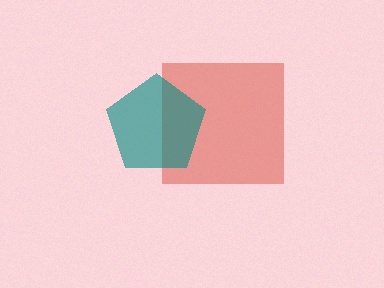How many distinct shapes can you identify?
There are 2 distinct shapes: a red square, a teal pentagon.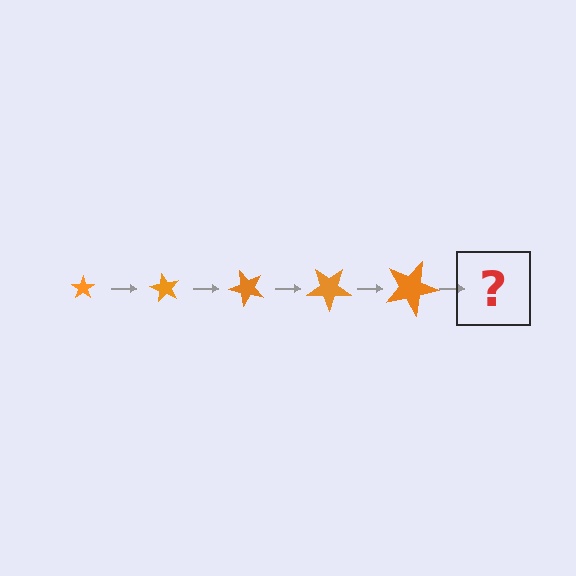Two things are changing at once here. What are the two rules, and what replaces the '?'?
The two rules are that the star grows larger each step and it rotates 60 degrees each step. The '?' should be a star, larger than the previous one and rotated 300 degrees from the start.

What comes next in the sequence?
The next element should be a star, larger than the previous one and rotated 300 degrees from the start.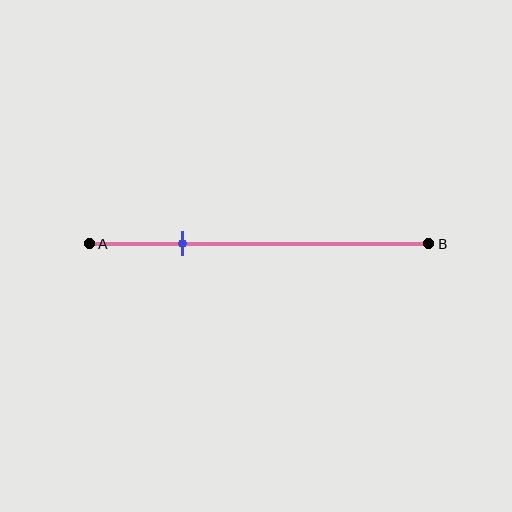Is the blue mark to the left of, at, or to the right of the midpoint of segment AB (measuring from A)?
The blue mark is to the left of the midpoint of segment AB.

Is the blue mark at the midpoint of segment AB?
No, the mark is at about 25% from A, not at the 50% midpoint.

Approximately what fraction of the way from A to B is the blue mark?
The blue mark is approximately 25% of the way from A to B.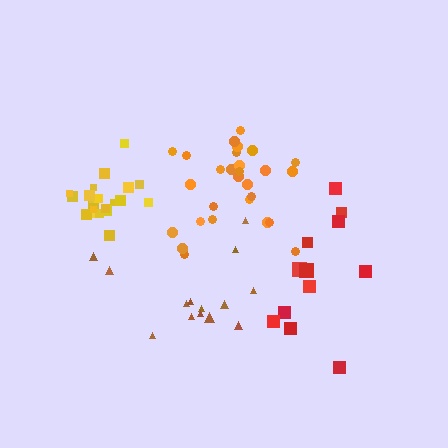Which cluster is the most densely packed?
Yellow.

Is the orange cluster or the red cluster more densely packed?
Orange.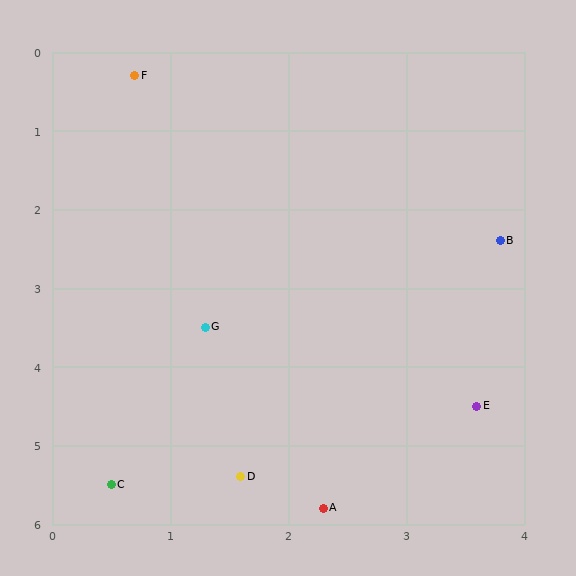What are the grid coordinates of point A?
Point A is at approximately (2.3, 5.8).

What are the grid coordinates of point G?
Point G is at approximately (1.3, 3.5).